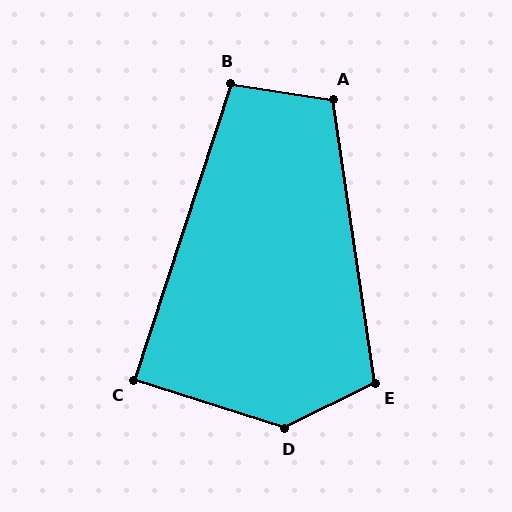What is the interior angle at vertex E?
Approximately 108 degrees (obtuse).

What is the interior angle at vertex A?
Approximately 107 degrees (obtuse).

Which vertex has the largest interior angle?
D, at approximately 136 degrees.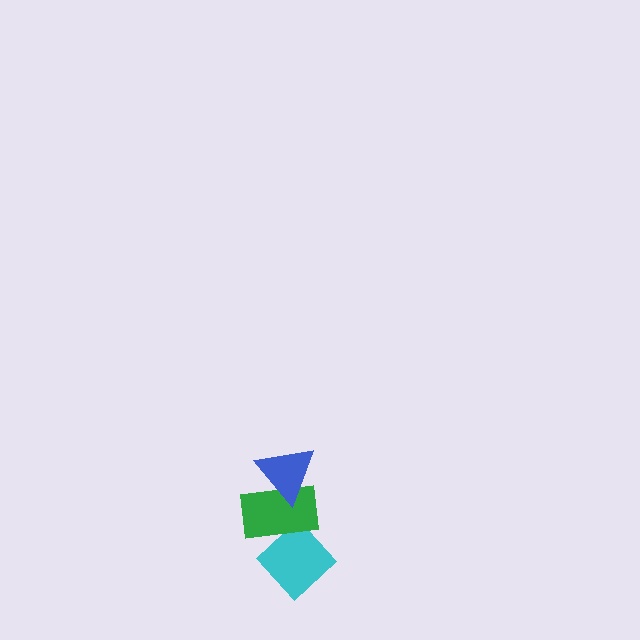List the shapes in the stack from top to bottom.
From top to bottom: the blue triangle, the green rectangle, the cyan diamond.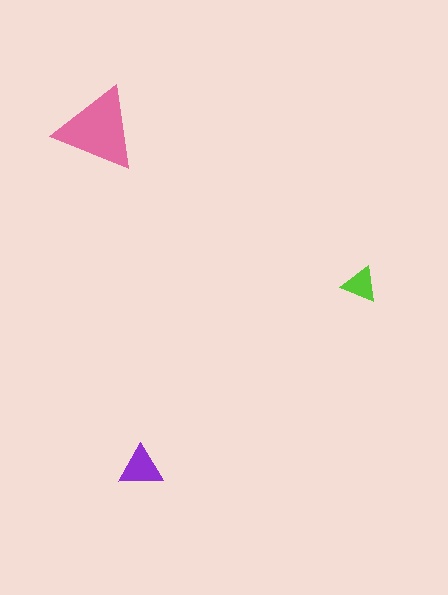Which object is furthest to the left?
The pink triangle is leftmost.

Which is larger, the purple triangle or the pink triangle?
The pink one.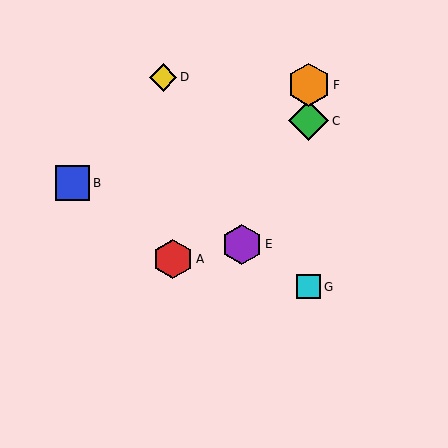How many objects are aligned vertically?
3 objects (C, F, G) are aligned vertically.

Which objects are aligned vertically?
Objects C, F, G are aligned vertically.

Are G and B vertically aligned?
No, G is at x≈309 and B is at x≈73.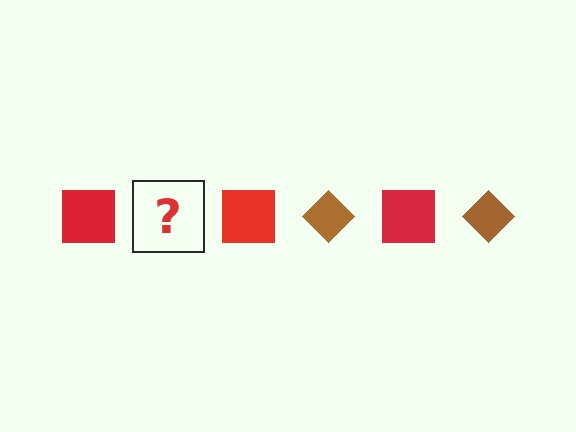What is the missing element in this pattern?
The missing element is a brown diamond.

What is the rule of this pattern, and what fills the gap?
The rule is that the pattern alternates between red square and brown diamond. The gap should be filled with a brown diamond.